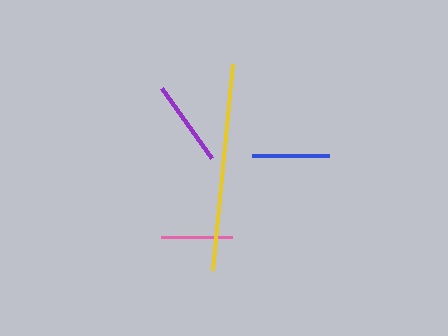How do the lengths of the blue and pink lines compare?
The blue and pink lines are approximately the same length.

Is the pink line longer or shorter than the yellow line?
The yellow line is longer than the pink line.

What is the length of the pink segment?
The pink segment is approximately 71 pixels long.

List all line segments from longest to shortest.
From longest to shortest: yellow, purple, blue, pink.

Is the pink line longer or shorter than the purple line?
The purple line is longer than the pink line.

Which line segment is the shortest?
The pink line is the shortest at approximately 71 pixels.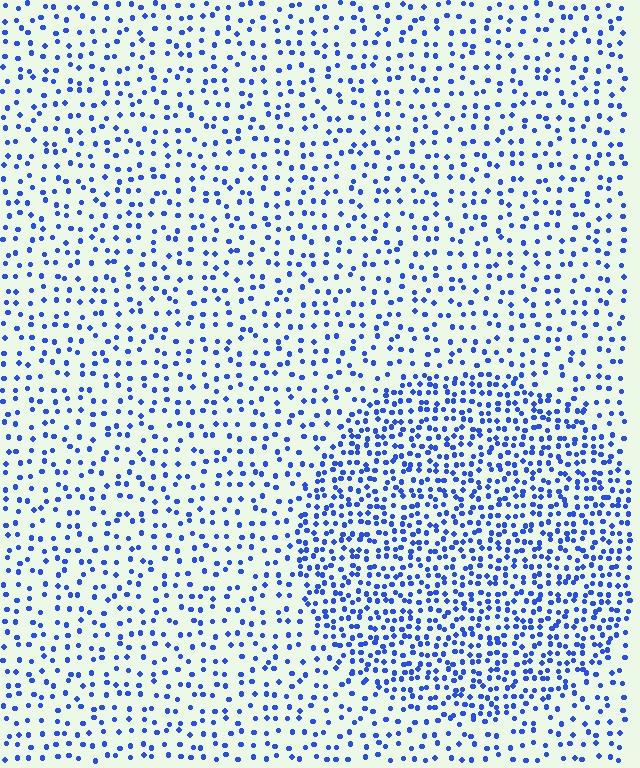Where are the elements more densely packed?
The elements are more densely packed inside the circle boundary.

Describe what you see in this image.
The image contains small blue elements arranged at two different densities. A circle-shaped region is visible where the elements are more densely packed than the surrounding area.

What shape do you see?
I see a circle.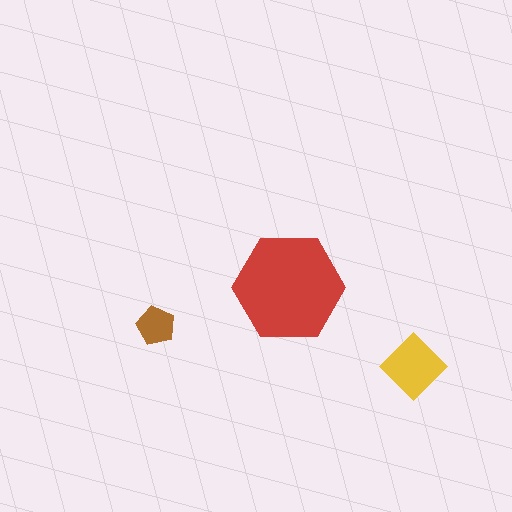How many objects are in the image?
There are 3 objects in the image.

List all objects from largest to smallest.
The red hexagon, the yellow diamond, the brown pentagon.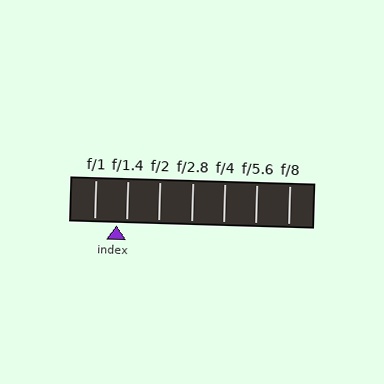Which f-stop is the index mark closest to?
The index mark is closest to f/1.4.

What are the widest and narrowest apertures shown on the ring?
The widest aperture shown is f/1 and the narrowest is f/8.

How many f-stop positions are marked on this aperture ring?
There are 7 f-stop positions marked.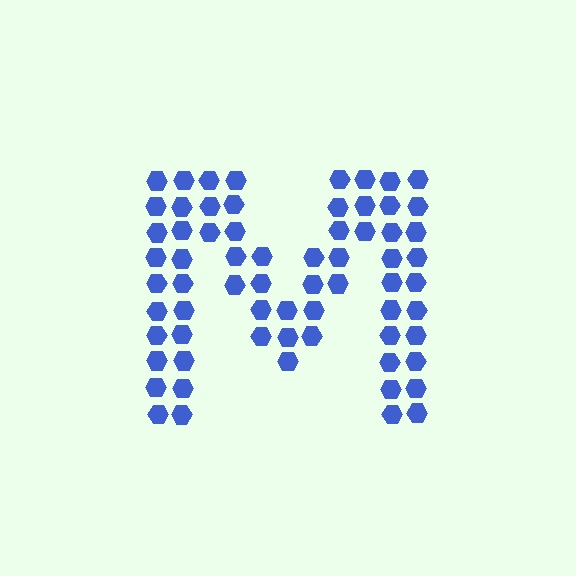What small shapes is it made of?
It is made of small hexagons.